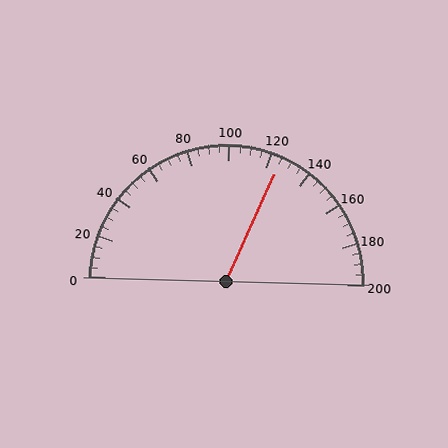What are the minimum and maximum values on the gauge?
The gauge ranges from 0 to 200.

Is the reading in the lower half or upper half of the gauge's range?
The reading is in the upper half of the range (0 to 200).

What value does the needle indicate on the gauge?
The needle indicates approximately 125.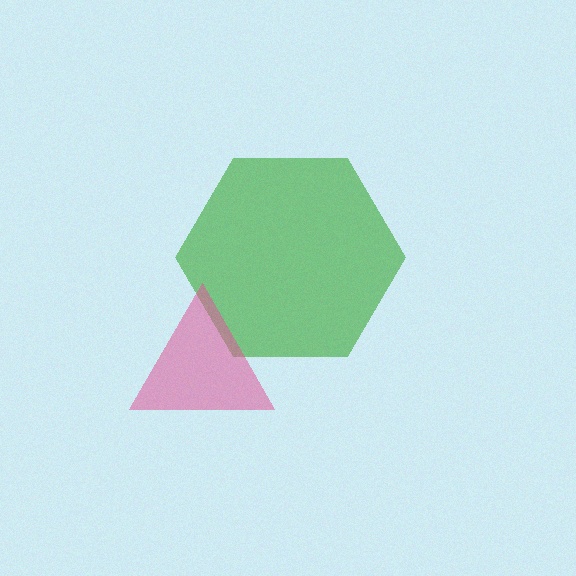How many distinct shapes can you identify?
There are 2 distinct shapes: a green hexagon, a pink triangle.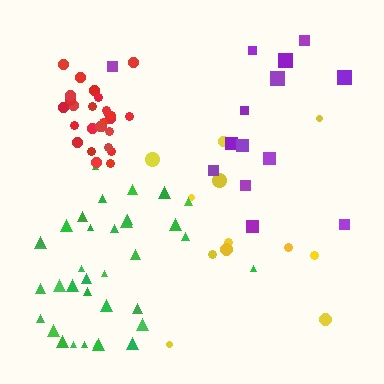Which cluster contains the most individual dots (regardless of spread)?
Green (35).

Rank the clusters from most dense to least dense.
red, green, purple, yellow.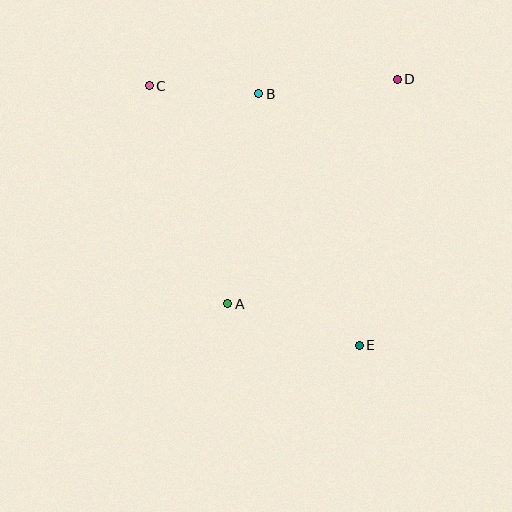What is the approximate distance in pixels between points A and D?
The distance between A and D is approximately 281 pixels.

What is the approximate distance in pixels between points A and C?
The distance between A and C is approximately 232 pixels.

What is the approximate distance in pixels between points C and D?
The distance between C and D is approximately 248 pixels.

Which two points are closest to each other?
Points B and C are closest to each other.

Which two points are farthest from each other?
Points C and E are farthest from each other.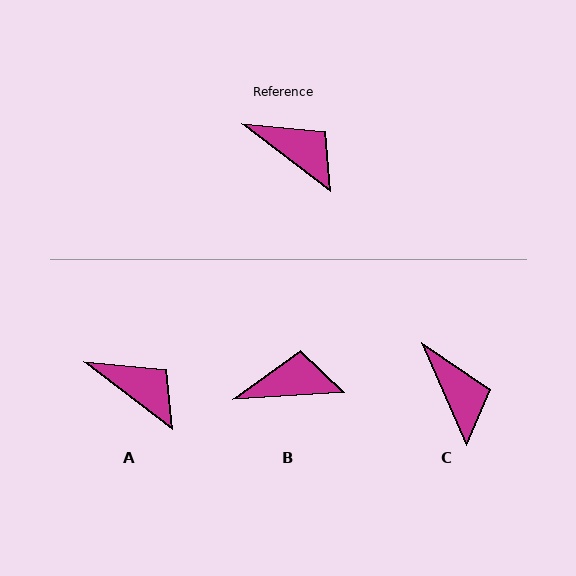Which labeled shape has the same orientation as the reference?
A.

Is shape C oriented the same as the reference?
No, it is off by about 29 degrees.